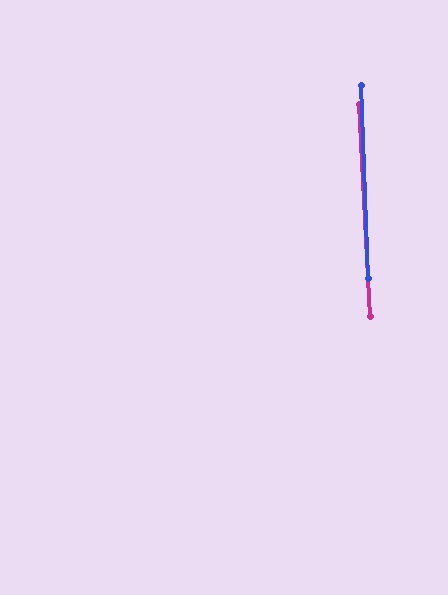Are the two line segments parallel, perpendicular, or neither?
Parallel — their directions differ by only 1.0°.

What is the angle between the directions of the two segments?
Approximately 1 degree.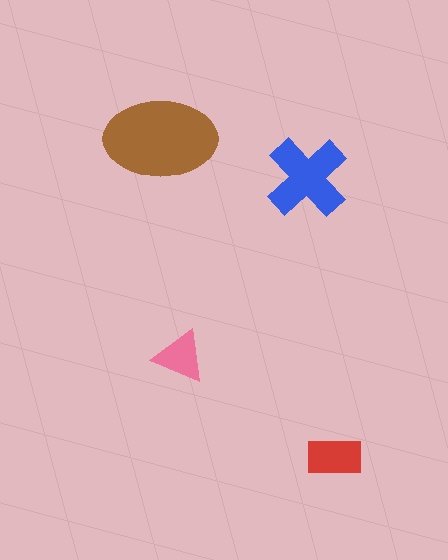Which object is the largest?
The brown ellipse.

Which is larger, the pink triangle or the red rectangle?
The red rectangle.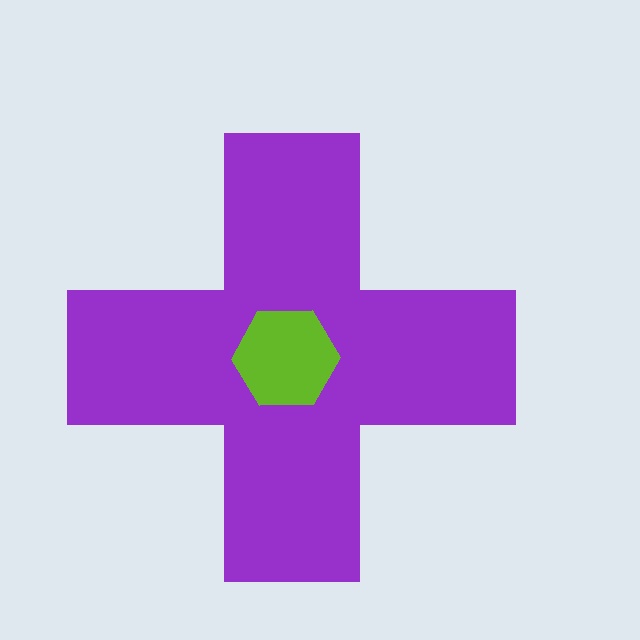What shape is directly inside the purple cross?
The lime hexagon.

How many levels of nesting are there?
2.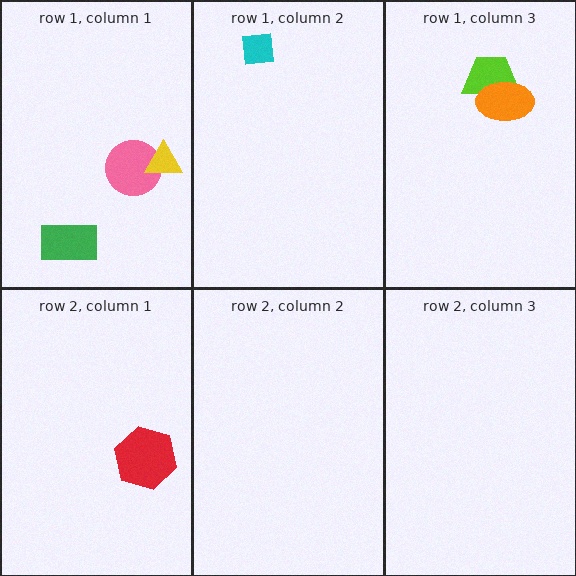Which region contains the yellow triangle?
The row 1, column 1 region.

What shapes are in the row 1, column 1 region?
The pink circle, the yellow triangle, the green rectangle.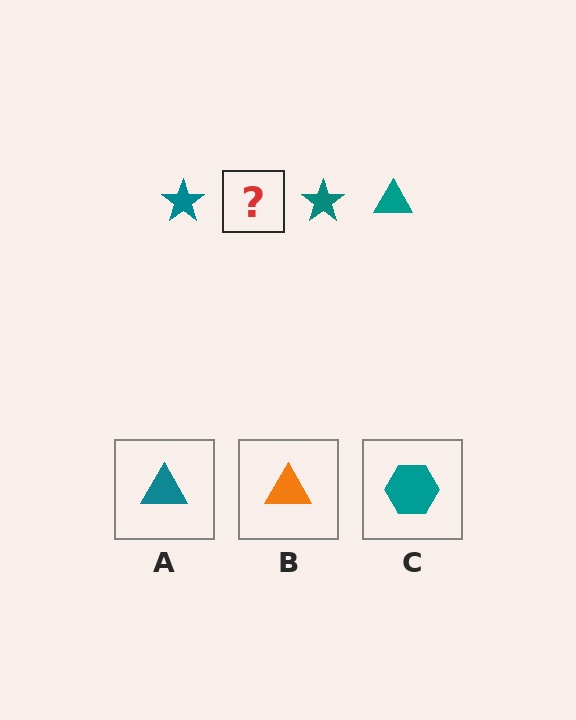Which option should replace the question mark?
Option A.